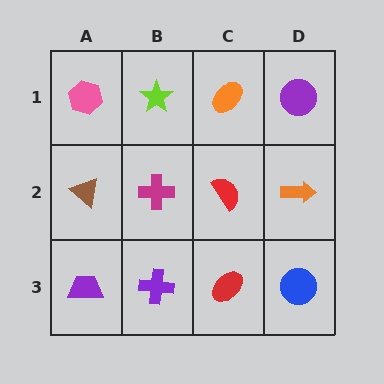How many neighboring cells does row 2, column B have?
4.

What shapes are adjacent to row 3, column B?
A magenta cross (row 2, column B), a purple trapezoid (row 3, column A), a red ellipse (row 3, column C).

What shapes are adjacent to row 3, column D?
An orange arrow (row 2, column D), a red ellipse (row 3, column C).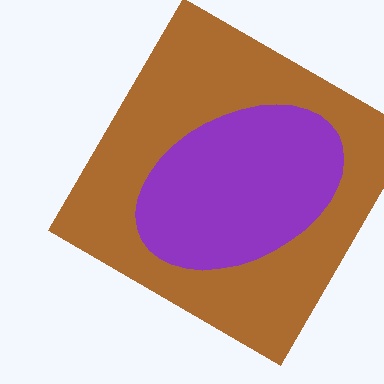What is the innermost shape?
The purple ellipse.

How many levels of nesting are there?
2.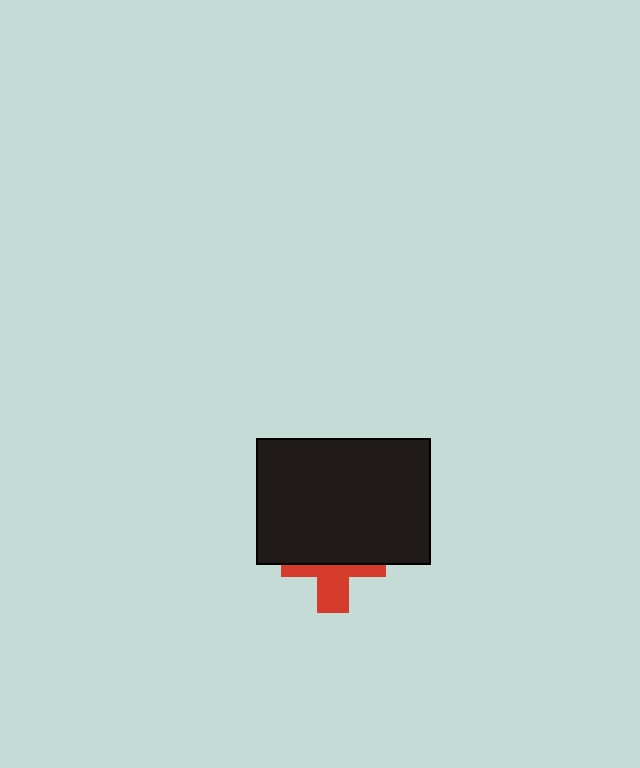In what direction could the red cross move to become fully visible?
The red cross could move down. That would shift it out from behind the black rectangle entirely.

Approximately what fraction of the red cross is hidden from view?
Roughly 57% of the red cross is hidden behind the black rectangle.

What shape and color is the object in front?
The object in front is a black rectangle.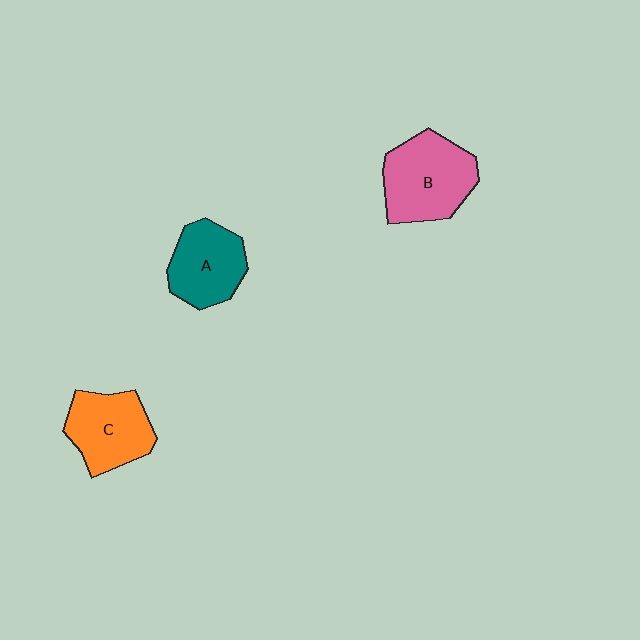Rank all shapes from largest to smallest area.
From largest to smallest: B (pink), C (orange), A (teal).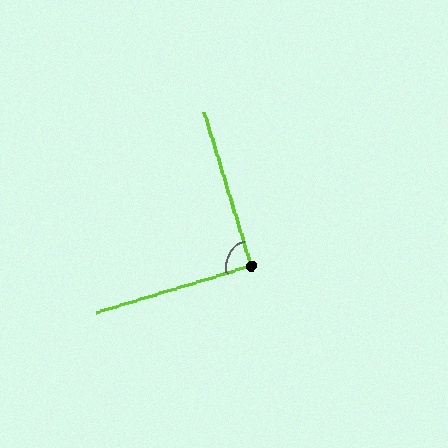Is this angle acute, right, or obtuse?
It is approximately a right angle.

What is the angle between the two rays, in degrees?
Approximately 90 degrees.